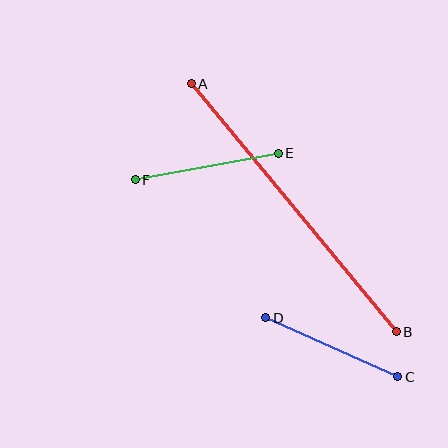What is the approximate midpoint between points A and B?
The midpoint is at approximately (294, 208) pixels.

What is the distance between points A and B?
The distance is approximately 322 pixels.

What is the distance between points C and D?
The distance is approximately 145 pixels.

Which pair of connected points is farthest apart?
Points A and B are farthest apart.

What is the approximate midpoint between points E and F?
The midpoint is at approximately (207, 166) pixels.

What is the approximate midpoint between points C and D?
The midpoint is at approximately (332, 347) pixels.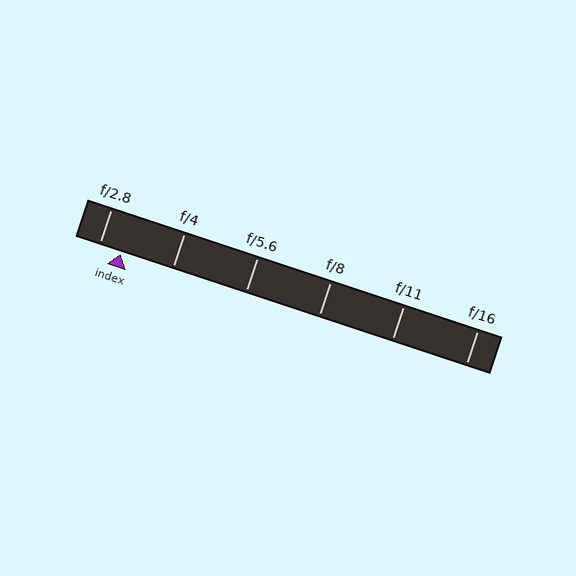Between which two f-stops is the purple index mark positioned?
The index mark is between f/2.8 and f/4.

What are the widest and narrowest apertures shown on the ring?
The widest aperture shown is f/2.8 and the narrowest is f/16.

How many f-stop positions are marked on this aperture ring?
There are 6 f-stop positions marked.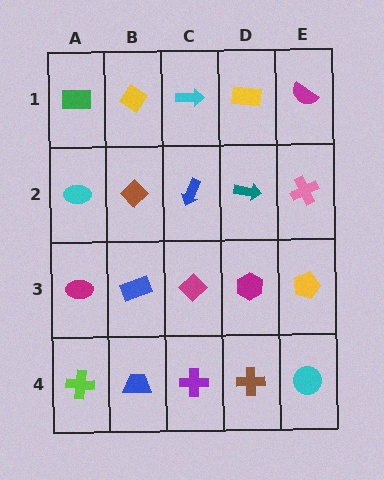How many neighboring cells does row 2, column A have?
3.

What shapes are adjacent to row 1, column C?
A blue arrow (row 2, column C), a yellow diamond (row 1, column B), a yellow rectangle (row 1, column D).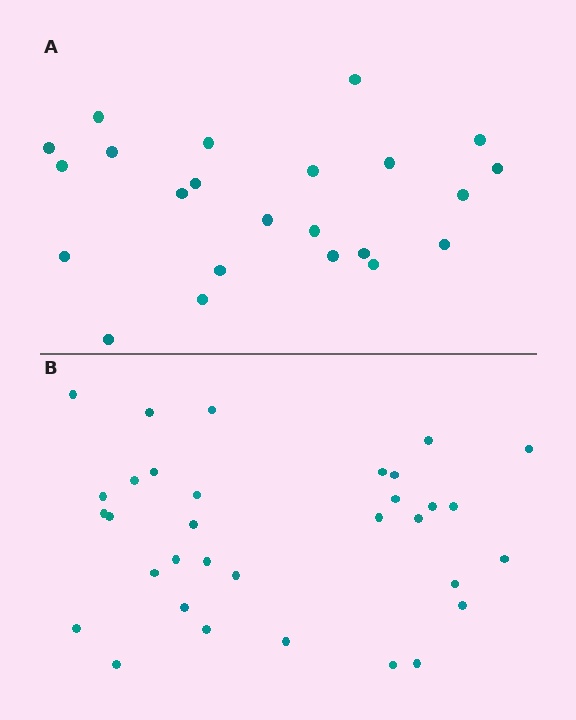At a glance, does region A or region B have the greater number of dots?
Region B (the bottom region) has more dots.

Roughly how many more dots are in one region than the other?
Region B has roughly 10 or so more dots than region A.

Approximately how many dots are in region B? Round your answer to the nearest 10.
About 30 dots. (The exact count is 33, which rounds to 30.)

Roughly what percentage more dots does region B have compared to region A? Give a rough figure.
About 45% more.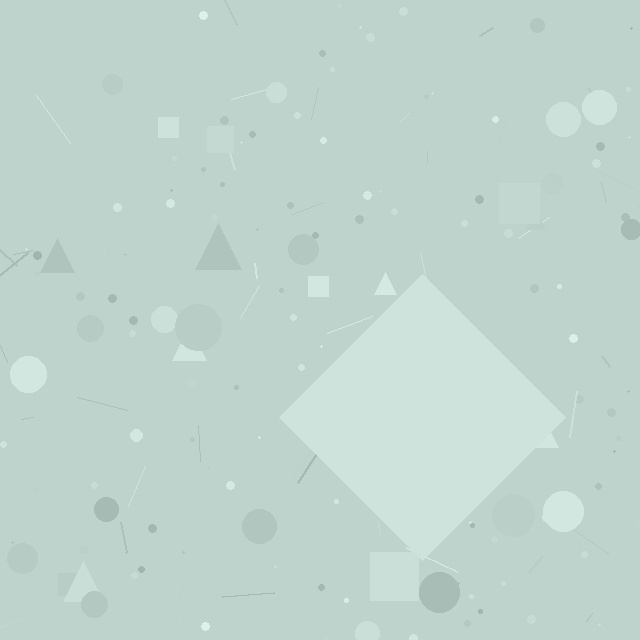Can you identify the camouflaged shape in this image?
The camouflaged shape is a diamond.